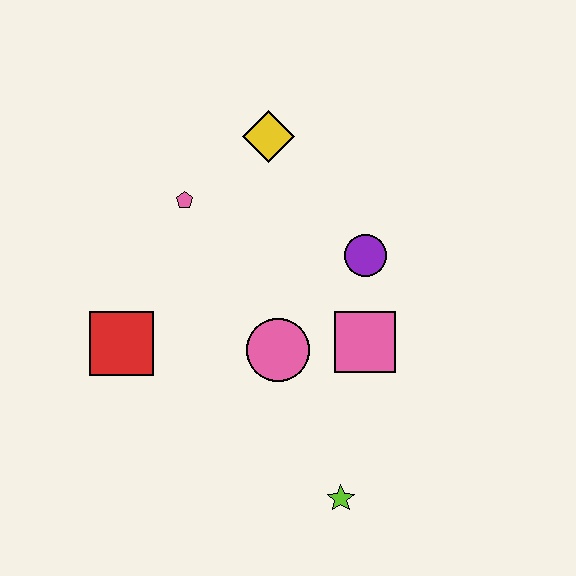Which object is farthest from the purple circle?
The red square is farthest from the purple circle.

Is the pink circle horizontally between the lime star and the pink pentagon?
Yes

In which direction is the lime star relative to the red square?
The lime star is to the right of the red square.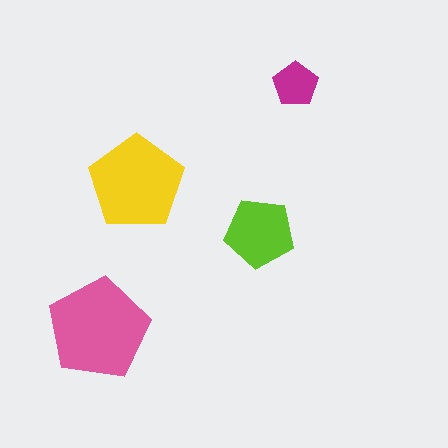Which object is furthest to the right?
The magenta pentagon is rightmost.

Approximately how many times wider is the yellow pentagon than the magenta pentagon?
About 2 times wider.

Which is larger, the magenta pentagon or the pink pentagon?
The pink one.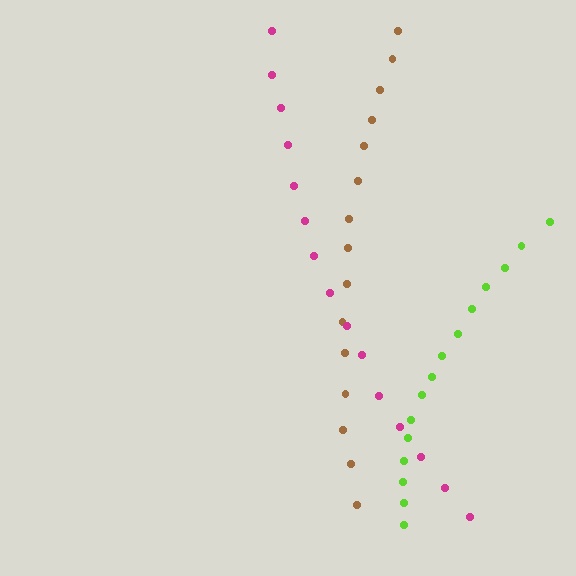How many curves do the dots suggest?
There are 3 distinct paths.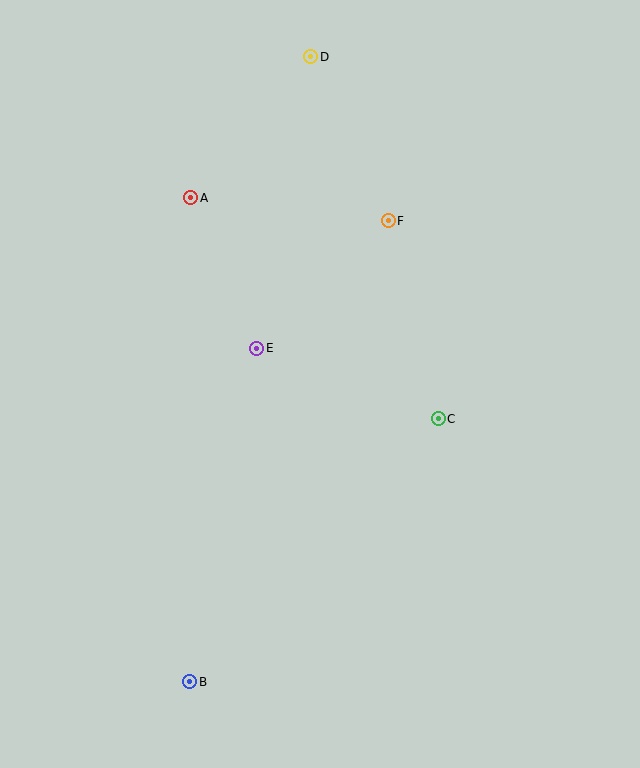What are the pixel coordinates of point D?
Point D is at (311, 57).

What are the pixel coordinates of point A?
Point A is at (191, 198).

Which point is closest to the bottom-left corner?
Point B is closest to the bottom-left corner.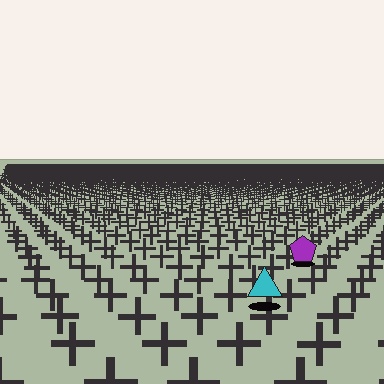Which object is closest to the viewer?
The cyan triangle is closest. The texture marks near it are larger and more spread out.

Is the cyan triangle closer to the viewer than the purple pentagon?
Yes. The cyan triangle is closer — you can tell from the texture gradient: the ground texture is coarser near it.